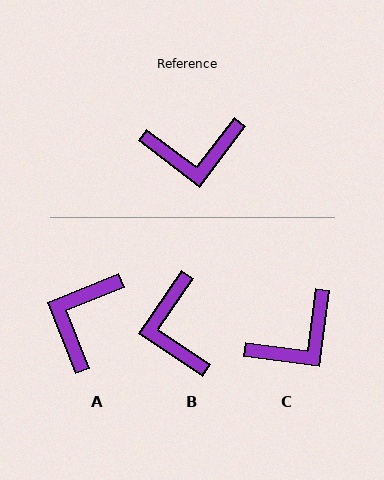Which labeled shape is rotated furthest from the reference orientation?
A, about 121 degrees away.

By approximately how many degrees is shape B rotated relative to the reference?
Approximately 87 degrees clockwise.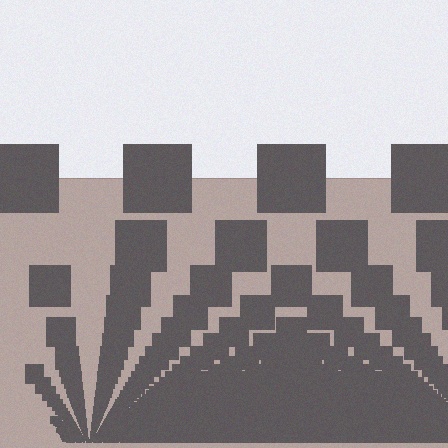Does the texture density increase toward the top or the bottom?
Density increases toward the bottom.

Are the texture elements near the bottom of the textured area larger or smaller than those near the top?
Smaller. The gradient is inverted — elements near the bottom are smaller and denser.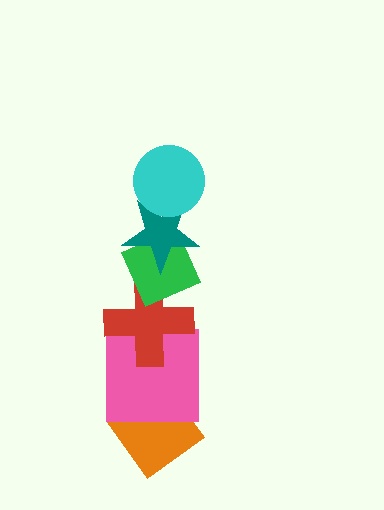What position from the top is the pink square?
The pink square is 5th from the top.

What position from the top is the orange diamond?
The orange diamond is 6th from the top.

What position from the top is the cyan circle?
The cyan circle is 1st from the top.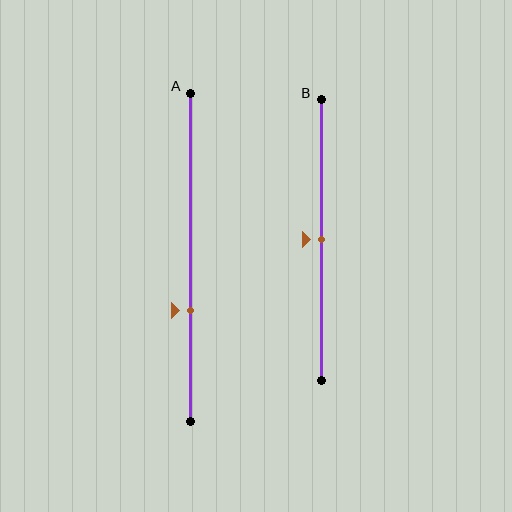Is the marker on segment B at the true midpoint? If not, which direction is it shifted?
Yes, the marker on segment B is at the true midpoint.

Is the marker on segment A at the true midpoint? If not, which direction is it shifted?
No, the marker on segment A is shifted downward by about 16% of the segment length.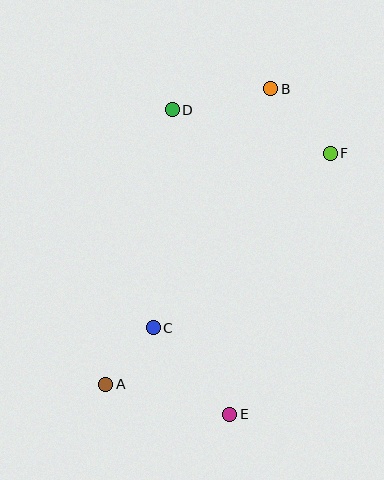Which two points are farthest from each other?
Points A and B are farthest from each other.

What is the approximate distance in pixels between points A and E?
The distance between A and E is approximately 128 pixels.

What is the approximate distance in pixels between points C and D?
The distance between C and D is approximately 219 pixels.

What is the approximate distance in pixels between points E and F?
The distance between E and F is approximately 280 pixels.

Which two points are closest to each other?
Points A and C are closest to each other.